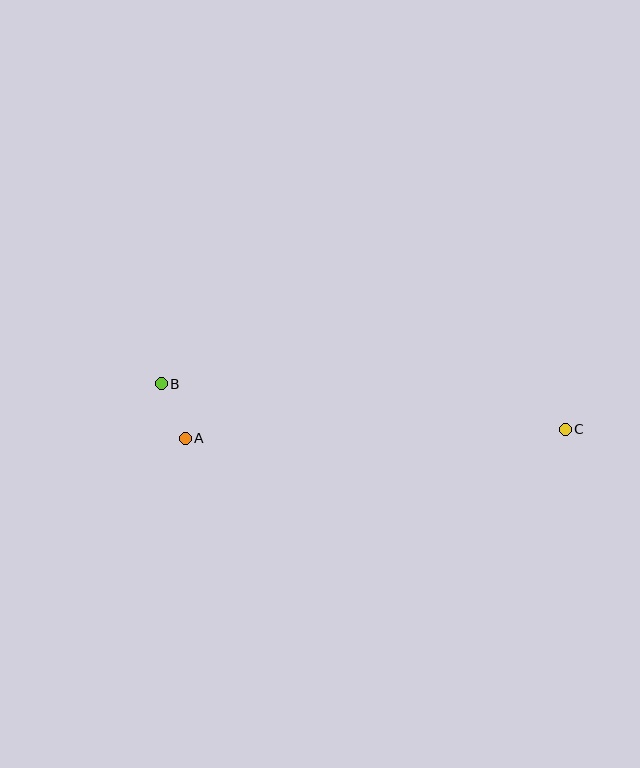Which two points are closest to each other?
Points A and B are closest to each other.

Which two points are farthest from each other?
Points B and C are farthest from each other.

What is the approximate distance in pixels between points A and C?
The distance between A and C is approximately 380 pixels.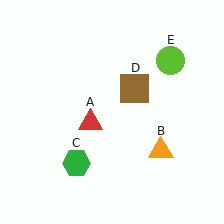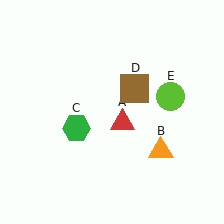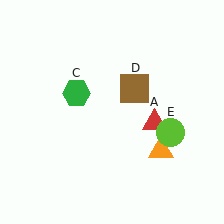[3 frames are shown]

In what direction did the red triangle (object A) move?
The red triangle (object A) moved right.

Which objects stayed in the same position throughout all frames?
Orange triangle (object B) and brown square (object D) remained stationary.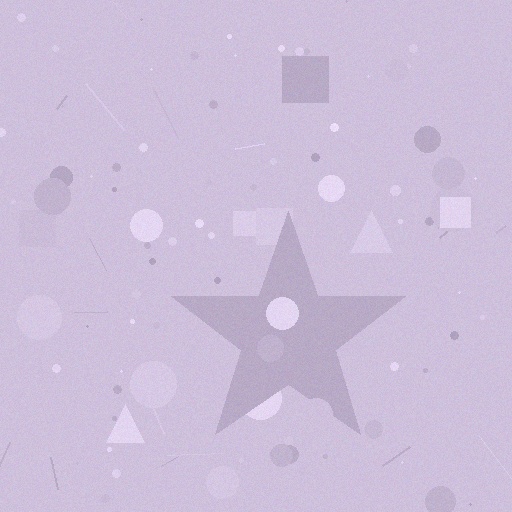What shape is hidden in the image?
A star is hidden in the image.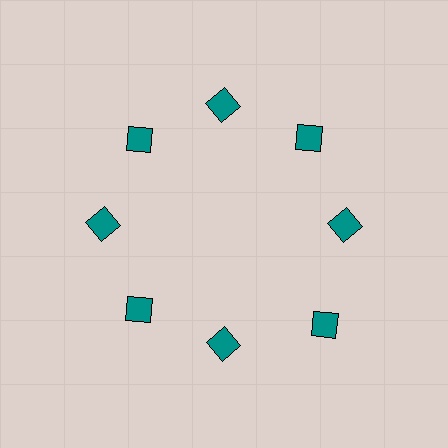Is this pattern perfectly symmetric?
No. The 8 teal squares are arranged in a ring, but one element near the 4 o'clock position is pushed outward from the center, breaking the 8-fold rotational symmetry.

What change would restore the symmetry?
The symmetry would be restored by moving it inward, back onto the ring so that all 8 squares sit at equal angles and equal distance from the center.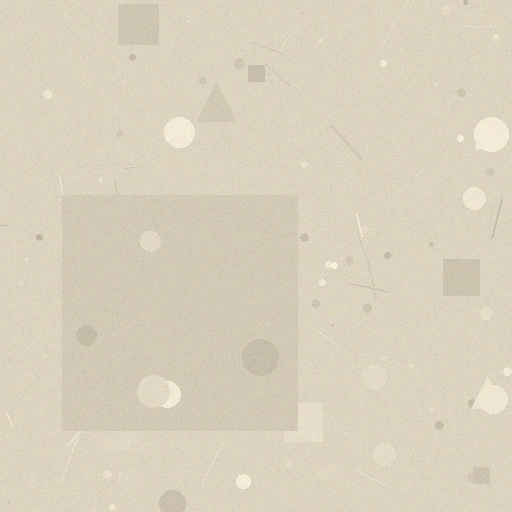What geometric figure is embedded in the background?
A square is embedded in the background.